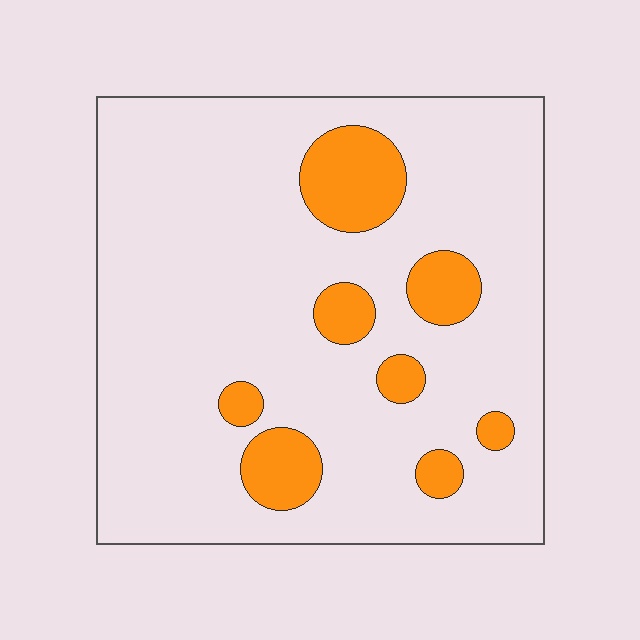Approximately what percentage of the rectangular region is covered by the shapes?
Approximately 15%.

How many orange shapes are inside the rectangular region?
8.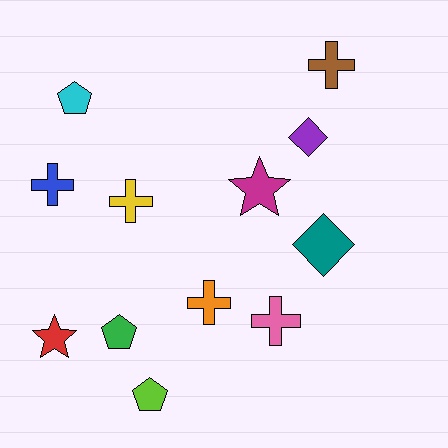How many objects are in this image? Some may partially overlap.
There are 12 objects.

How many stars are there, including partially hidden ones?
There are 2 stars.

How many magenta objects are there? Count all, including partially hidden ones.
There is 1 magenta object.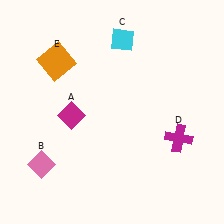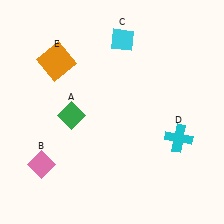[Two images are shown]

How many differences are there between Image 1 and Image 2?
There are 2 differences between the two images.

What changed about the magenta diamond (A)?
In Image 1, A is magenta. In Image 2, it changed to green.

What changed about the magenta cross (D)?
In Image 1, D is magenta. In Image 2, it changed to cyan.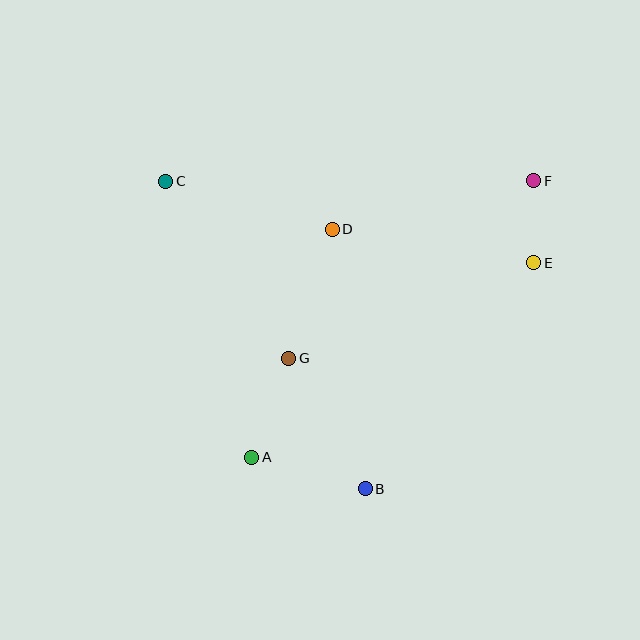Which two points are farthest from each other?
Points A and F are farthest from each other.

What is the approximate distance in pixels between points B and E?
The distance between B and E is approximately 282 pixels.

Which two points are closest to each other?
Points E and F are closest to each other.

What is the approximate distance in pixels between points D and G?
The distance between D and G is approximately 136 pixels.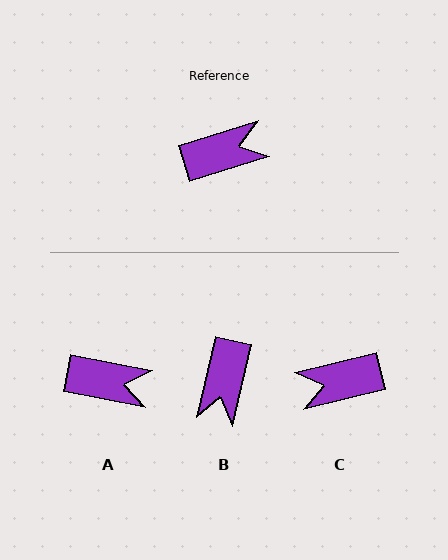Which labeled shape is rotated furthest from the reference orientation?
C, about 176 degrees away.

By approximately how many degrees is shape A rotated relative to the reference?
Approximately 28 degrees clockwise.